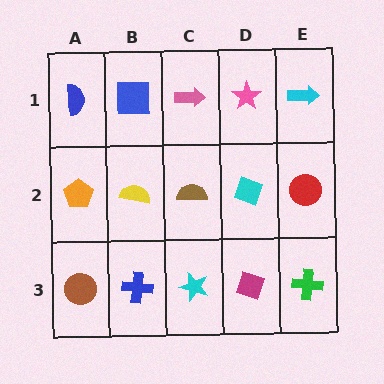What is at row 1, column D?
A pink star.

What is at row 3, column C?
A cyan star.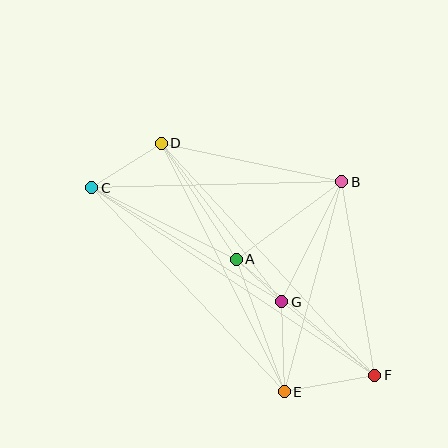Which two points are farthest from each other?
Points C and F are farthest from each other.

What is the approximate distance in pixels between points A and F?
The distance between A and F is approximately 181 pixels.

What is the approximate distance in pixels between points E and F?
The distance between E and F is approximately 92 pixels.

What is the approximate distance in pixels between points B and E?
The distance between B and E is approximately 217 pixels.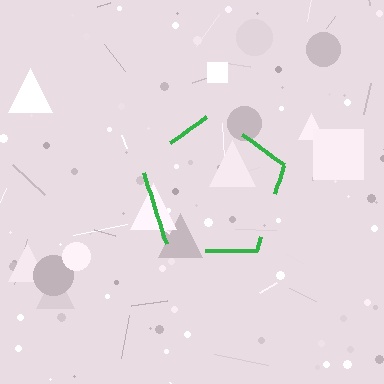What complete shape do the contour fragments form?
The contour fragments form a pentagon.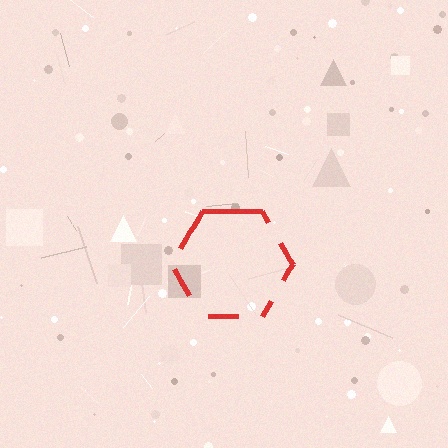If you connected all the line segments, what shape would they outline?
They would outline a hexagon.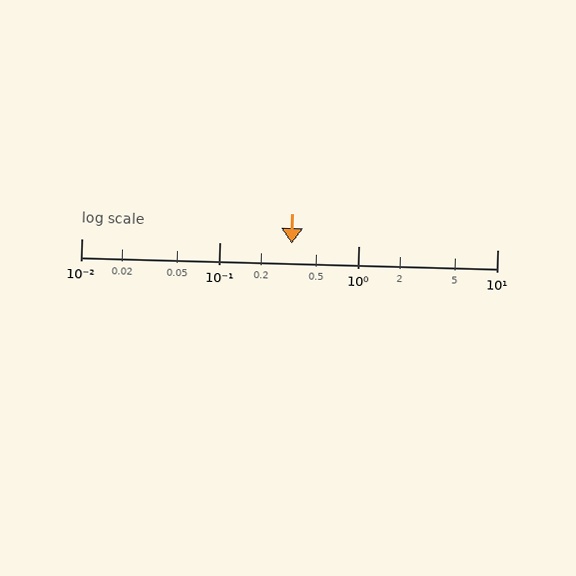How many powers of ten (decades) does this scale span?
The scale spans 3 decades, from 0.01 to 10.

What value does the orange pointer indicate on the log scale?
The pointer indicates approximately 0.33.